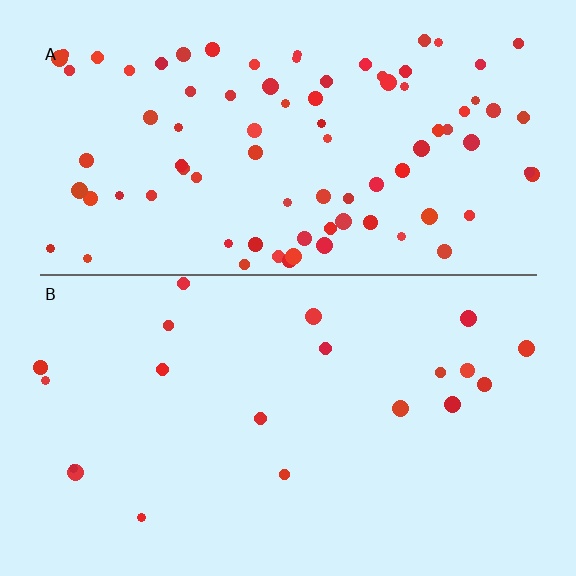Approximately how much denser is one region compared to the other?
Approximately 4.2× — region A over region B.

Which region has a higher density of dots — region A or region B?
A (the top).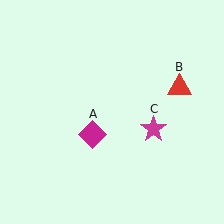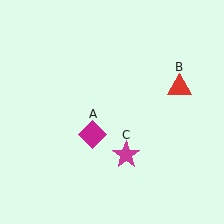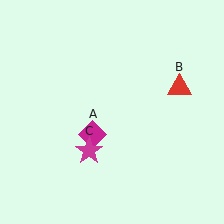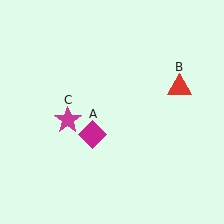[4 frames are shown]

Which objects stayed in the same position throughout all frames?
Magenta diamond (object A) and red triangle (object B) remained stationary.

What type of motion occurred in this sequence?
The magenta star (object C) rotated clockwise around the center of the scene.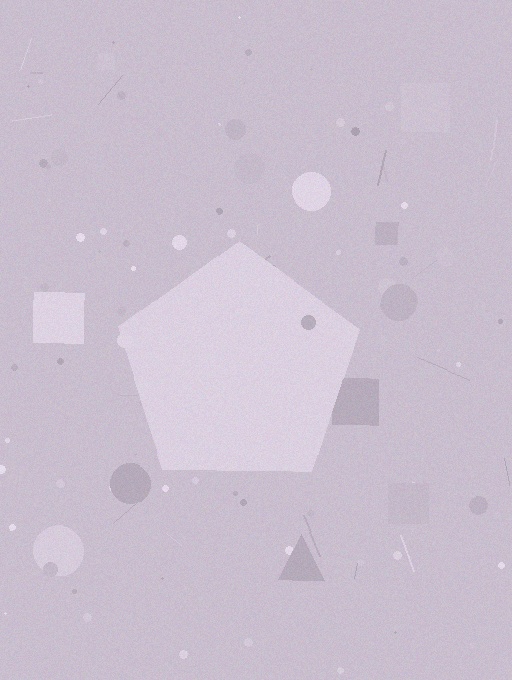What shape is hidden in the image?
A pentagon is hidden in the image.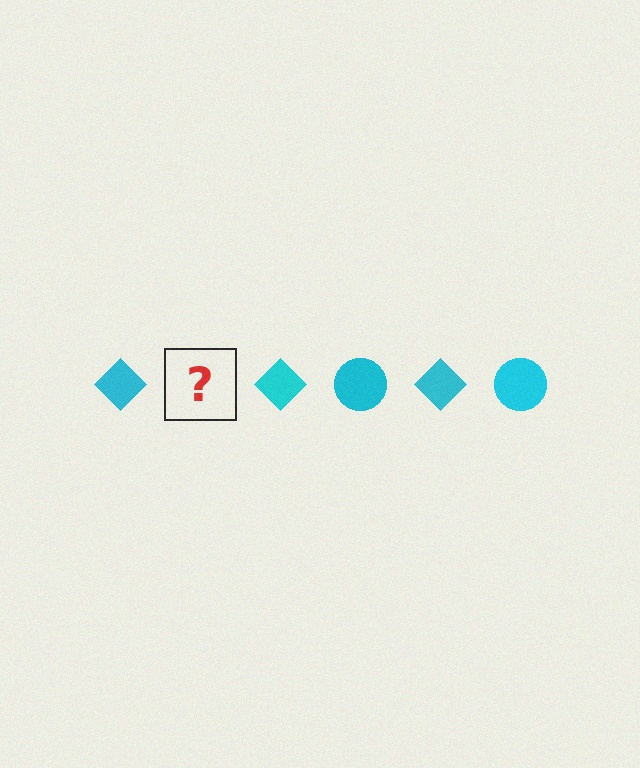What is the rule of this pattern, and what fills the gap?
The rule is that the pattern cycles through diamond, circle shapes in cyan. The gap should be filled with a cyan circle.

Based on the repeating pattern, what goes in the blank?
The blank should be a cyan circle.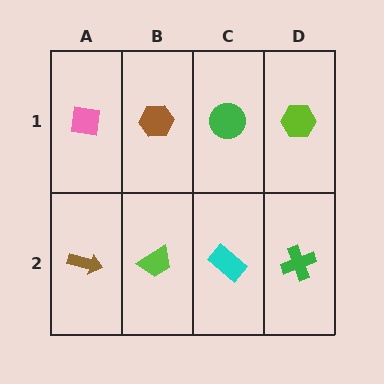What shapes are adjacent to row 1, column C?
A cyan rectangle (row 2, column C), a brown hexagon (row 1, column B), a lime hexagon (row 1, column D).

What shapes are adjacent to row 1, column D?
A green cross (row 2, column D), a green circle (row 1, column C).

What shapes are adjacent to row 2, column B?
A brown hexagon (row 1, column B), a brown arrow (row 2, column A), a cyan rectangle (row 2, column C).